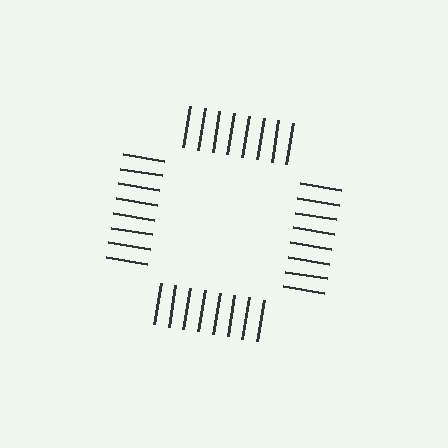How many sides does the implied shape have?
4 sides — the line-ends trace a square.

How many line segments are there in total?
32 — 8 along each of the 4 edges.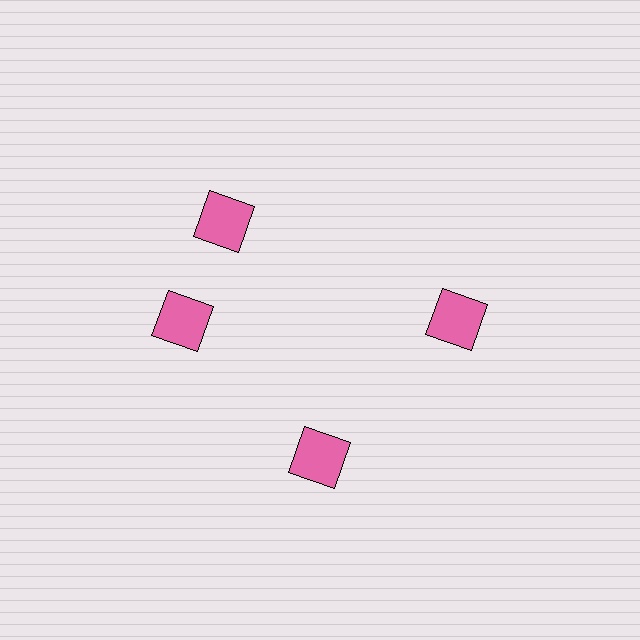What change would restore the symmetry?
The symmetry would be restored by rotating it back into even spacing with its neighbors so that all 4 squares sit at equal angles and equal distance from the center.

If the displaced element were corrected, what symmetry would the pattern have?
It would have 4-fold rotational symmetry — the pattern would map onto itself every 90 degrees.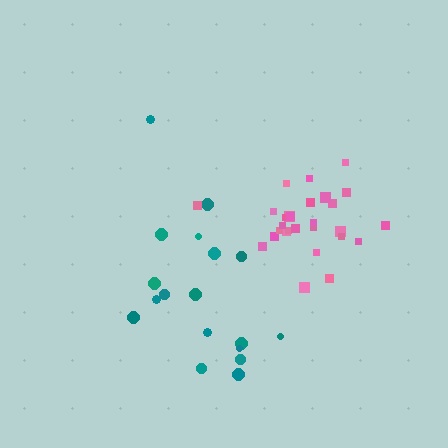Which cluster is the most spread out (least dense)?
Teal.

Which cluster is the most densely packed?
Pink.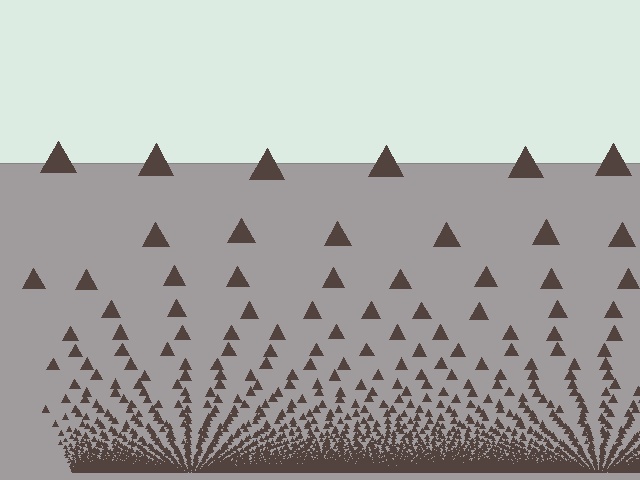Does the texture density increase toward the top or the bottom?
Density increases toward the bottom.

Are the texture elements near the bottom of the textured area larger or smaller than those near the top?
Smaller. The gradient is inverted — elements near the bottom are smaller and denser.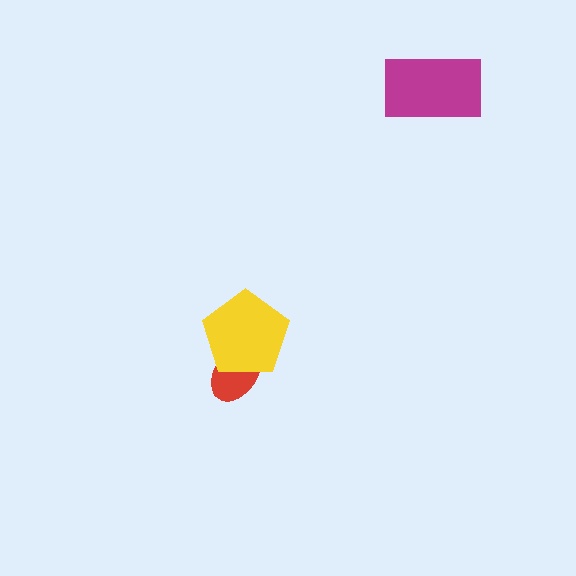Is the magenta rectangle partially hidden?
No, no other shape covers it.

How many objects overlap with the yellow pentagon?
1 object overlaps with the yellow pentagon.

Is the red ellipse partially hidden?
Yes, it is partially covered by another shape.